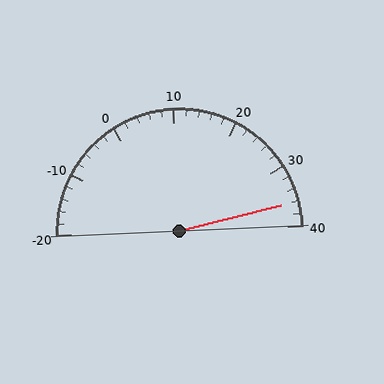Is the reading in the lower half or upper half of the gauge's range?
The reading is in the upper half of the range (-20 to 40).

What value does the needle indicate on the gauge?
The needle indicates approximately 36.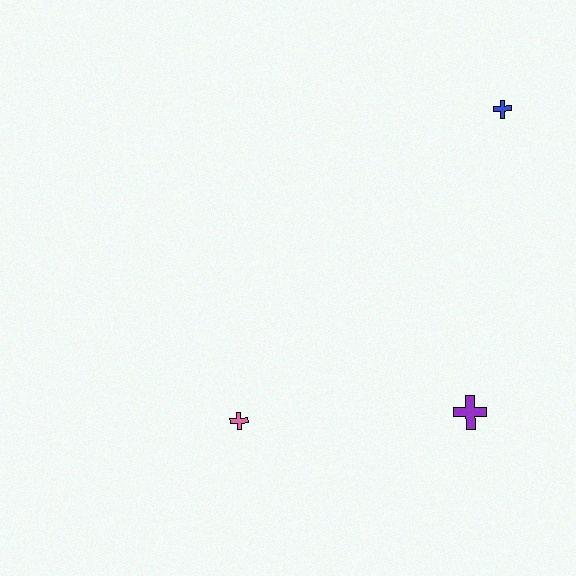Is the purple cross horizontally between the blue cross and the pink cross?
Yes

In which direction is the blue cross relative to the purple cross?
The blue cross is above the purple cross.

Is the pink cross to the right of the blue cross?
No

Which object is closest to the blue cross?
The purple cross is closest to the blue cross.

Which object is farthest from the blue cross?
The pink cross is farthest from the blue cross.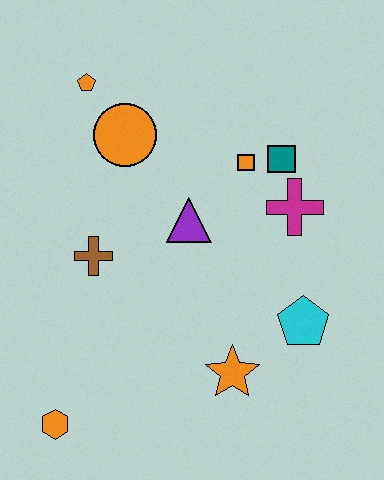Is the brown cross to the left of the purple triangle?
Yes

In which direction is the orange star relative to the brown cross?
The orange star is to the right of the brown cross.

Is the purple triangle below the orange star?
No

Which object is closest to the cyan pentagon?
The orange star is closest to the cyan pentagon.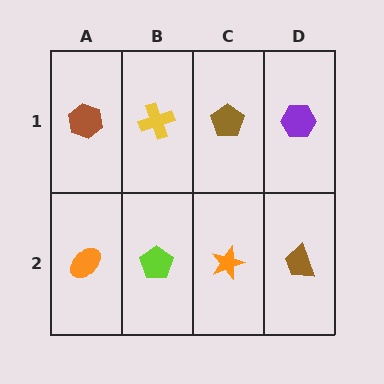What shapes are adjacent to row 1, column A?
An orange ellipse (row 2, column A), a yellow cross (row 1, column B).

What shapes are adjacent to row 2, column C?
A brown pentagon (row 1, column C), a lime pentagon (row 2, column B), a brown trapezoid (row 2, column D).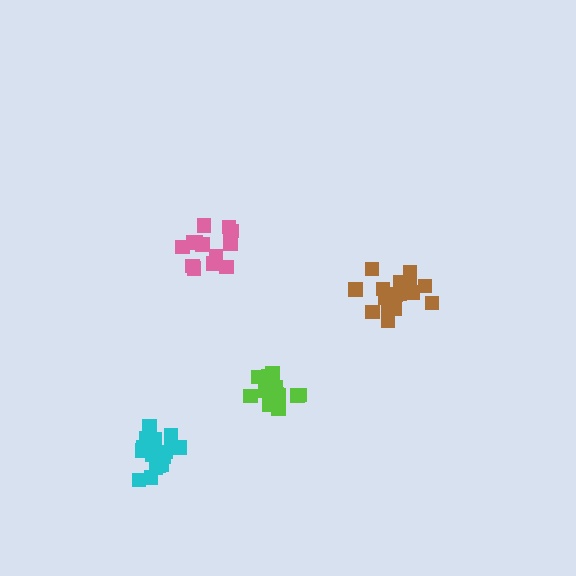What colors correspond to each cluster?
The clusters are colored: cyan, lime, pink, brown.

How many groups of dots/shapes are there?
There are 4 groups.